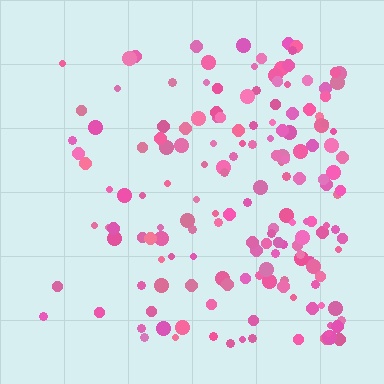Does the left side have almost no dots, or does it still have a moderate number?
Still a moderate number, just noticeably fewer than the right.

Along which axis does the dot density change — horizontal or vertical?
Horizontal.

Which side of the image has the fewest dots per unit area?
The left.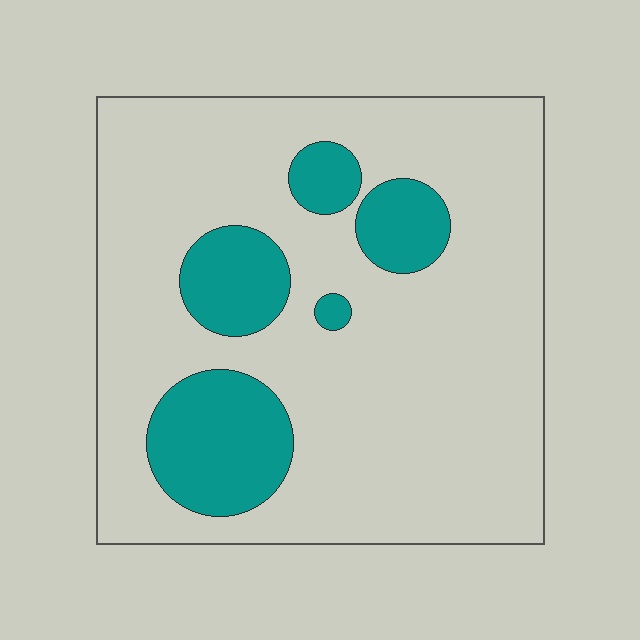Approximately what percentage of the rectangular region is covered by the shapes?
Approximately 20%.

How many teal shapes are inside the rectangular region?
5.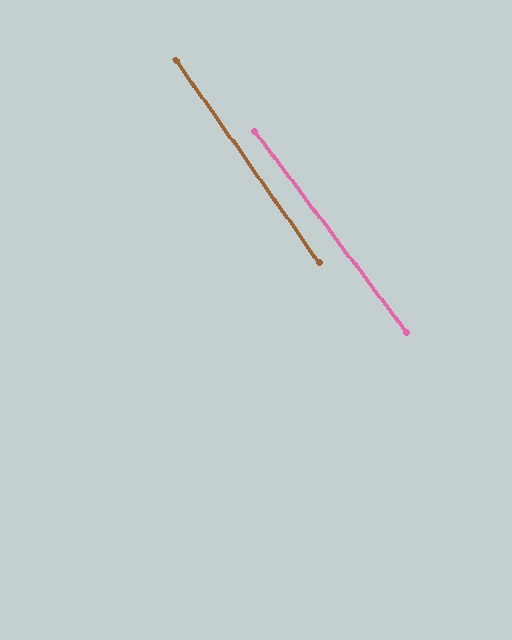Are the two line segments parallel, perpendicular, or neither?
Parallel — their directions differ by only 1.6°.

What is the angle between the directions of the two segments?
Approximately 2 degrees.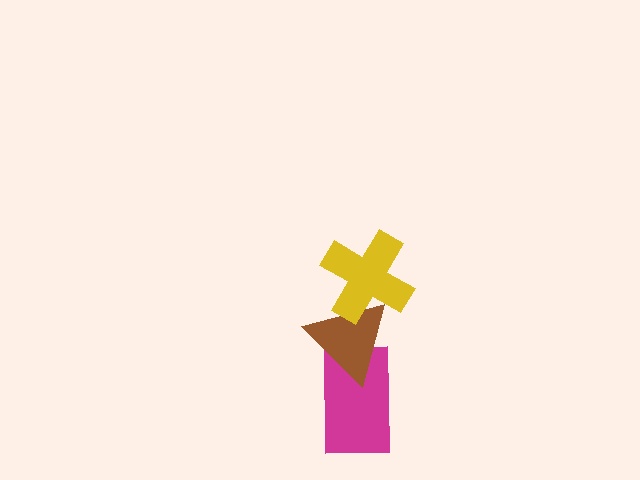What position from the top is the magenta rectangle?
The magenta rectangle is 3rd from the top.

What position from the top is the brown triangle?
The brown triangle is 2nd from the top.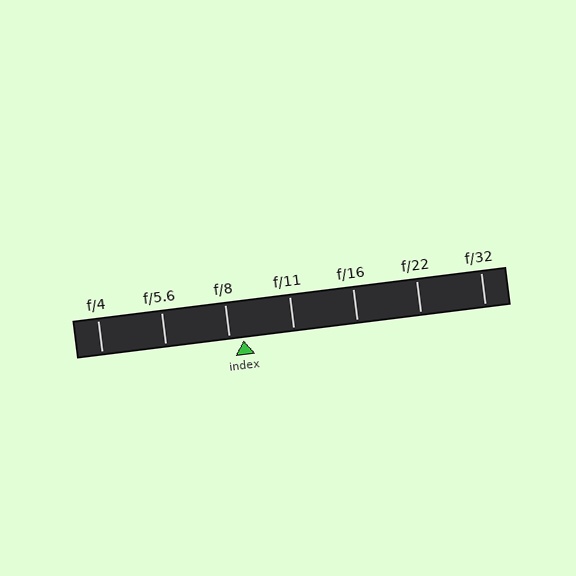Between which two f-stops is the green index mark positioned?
The index mark is between f/8 and f/11.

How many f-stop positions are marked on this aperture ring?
There are 7 f-stop positions marked.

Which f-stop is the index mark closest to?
The index mark is closest to f/8.